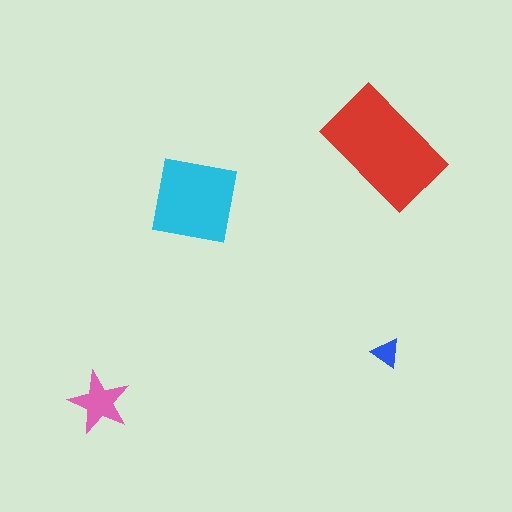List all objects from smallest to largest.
The blue triangle, the pink star, the cyan square, the red rectangle.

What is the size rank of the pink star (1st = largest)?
3rd.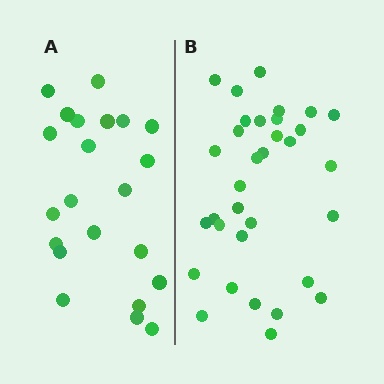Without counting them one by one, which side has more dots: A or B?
Region B (the right region) has more dots.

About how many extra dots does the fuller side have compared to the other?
Region B has roughly 12 or so more dots than region A.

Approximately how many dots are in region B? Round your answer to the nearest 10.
About 30 dots. (The exact count is 33, which rounds to 30.)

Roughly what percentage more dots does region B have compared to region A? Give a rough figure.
About 50% more.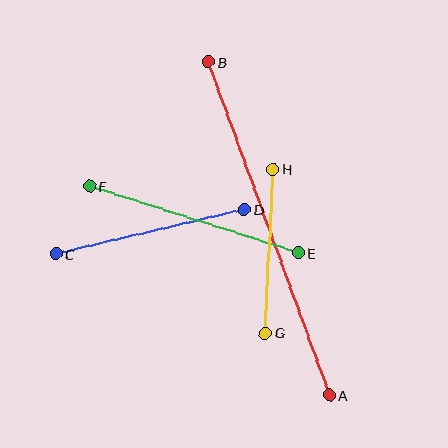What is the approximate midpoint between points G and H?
The midpoint is at approximately (269, 251) pixels.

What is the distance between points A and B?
The distance is approximately 354 pixels.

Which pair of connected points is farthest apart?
Points A and B are farthest apart.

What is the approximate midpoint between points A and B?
The midpoint is at approximately (269, 229) pixels.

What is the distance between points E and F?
The distance is approximately 219 pixels.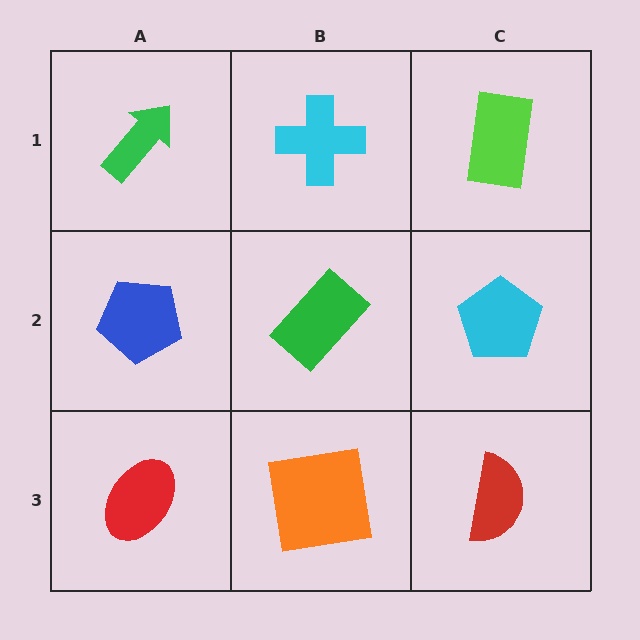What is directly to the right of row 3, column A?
An orange square.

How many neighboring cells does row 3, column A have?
2.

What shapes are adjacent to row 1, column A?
A blue pentagon (row 2, column A), a cyan cross (row 1, column B).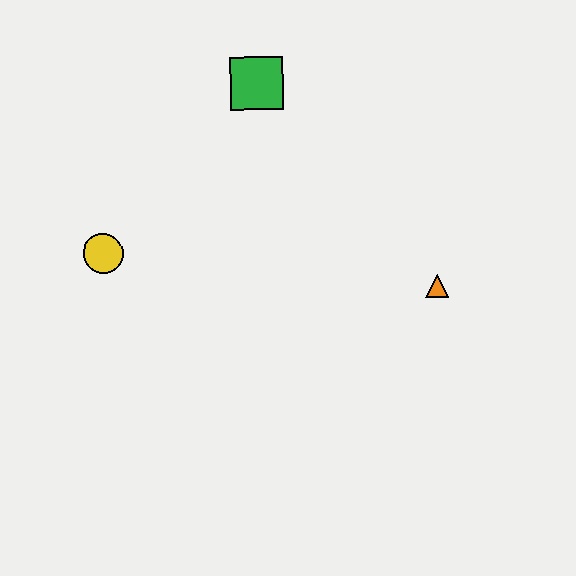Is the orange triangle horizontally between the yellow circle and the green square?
No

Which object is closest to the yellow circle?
The green square is closest to the yellow circle.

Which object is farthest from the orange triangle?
The yellow circle is farthest from the orange triangle.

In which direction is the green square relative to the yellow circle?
The green square is above the yellow circle.